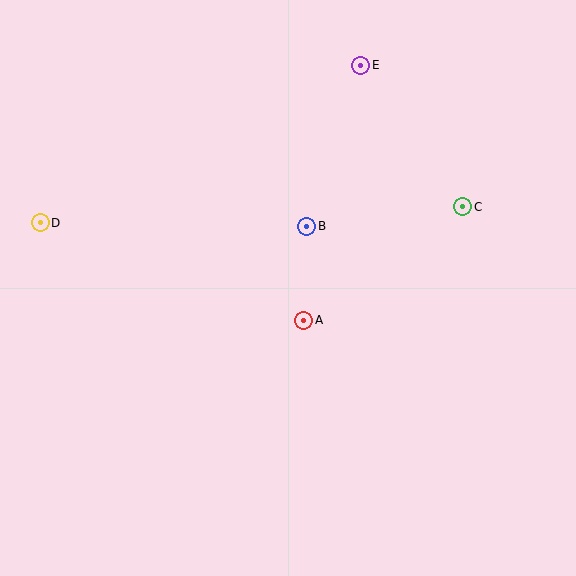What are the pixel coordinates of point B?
Point B is at (307, 226).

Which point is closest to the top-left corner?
Point D is closest to the top-left corner.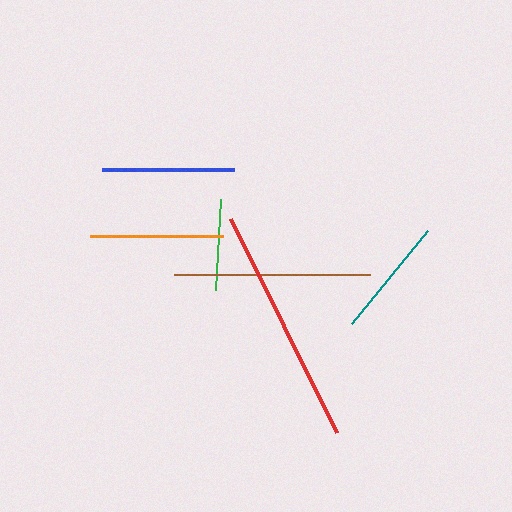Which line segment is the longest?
The red line is the longest at approximately 239 pixels.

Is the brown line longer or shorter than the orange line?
The brown line is longer than the orange line.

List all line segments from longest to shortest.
From longest to shortest: red, brown, orange, blue, teal, green.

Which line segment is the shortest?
The green line is the shortest at approximately 91 pixels.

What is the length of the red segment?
The red segment is approximately 239 pixels long.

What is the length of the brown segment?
The brown segment is approximately 196 pixels long.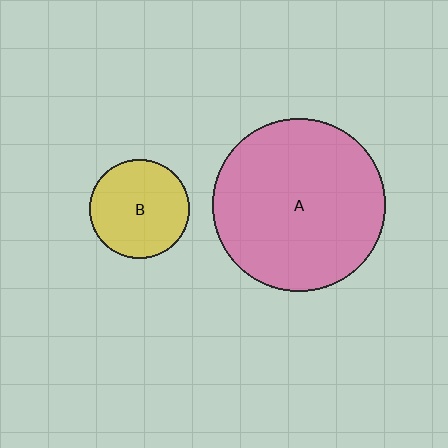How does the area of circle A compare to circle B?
Approximately 3.0 times.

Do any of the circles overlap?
No, none of the circles overlap.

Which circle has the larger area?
Circle A (pink).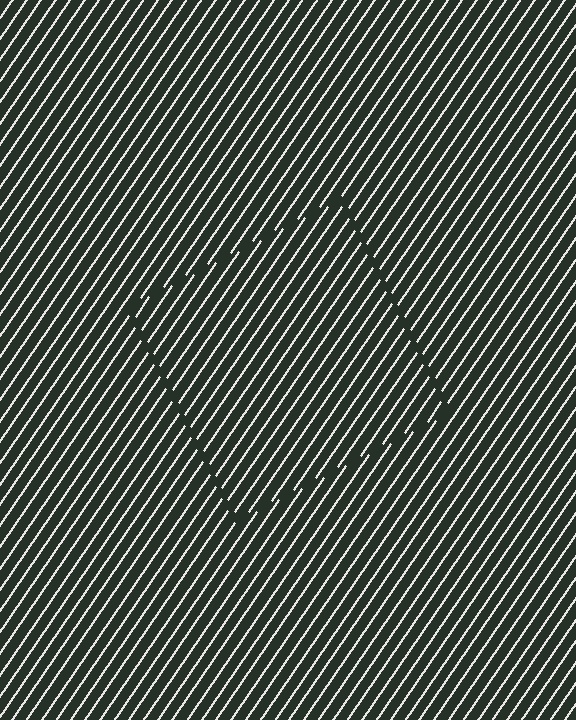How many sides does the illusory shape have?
4 sides — the line-ends trace a square.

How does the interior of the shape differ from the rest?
The interior of the shape contains the same grating, shifted by half a period — the contour is defined by the phase discontinuity where line-ends from the inner and outer gratings abut.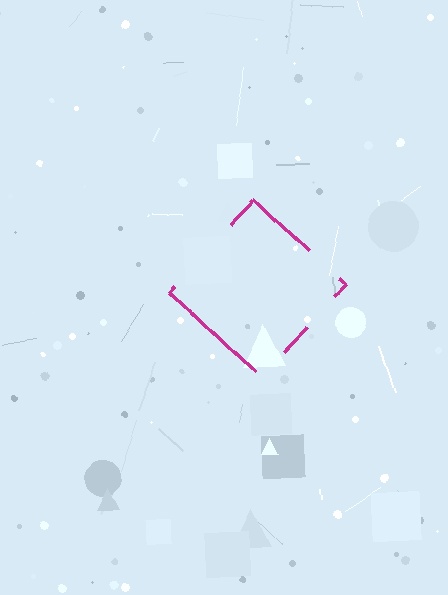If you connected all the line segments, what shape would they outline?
They would outline a diamond.